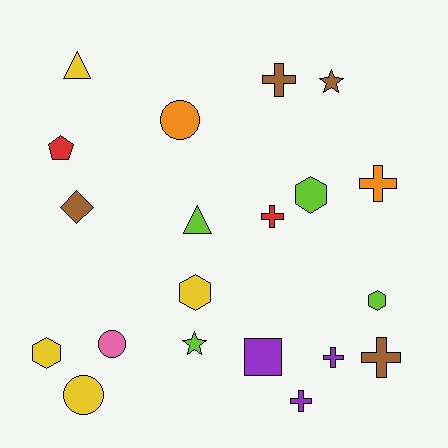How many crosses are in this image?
There are 6 crosses.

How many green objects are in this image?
There are no green objects.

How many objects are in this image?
There are 20 objects.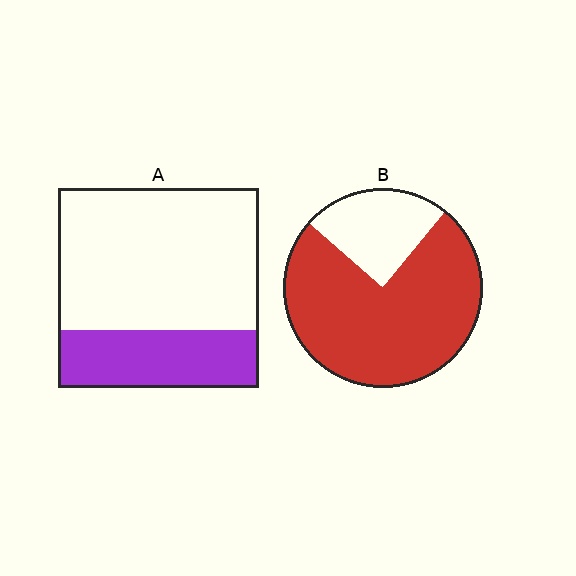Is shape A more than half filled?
No.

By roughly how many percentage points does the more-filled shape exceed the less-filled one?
By roughly 45 percentage points (B over A).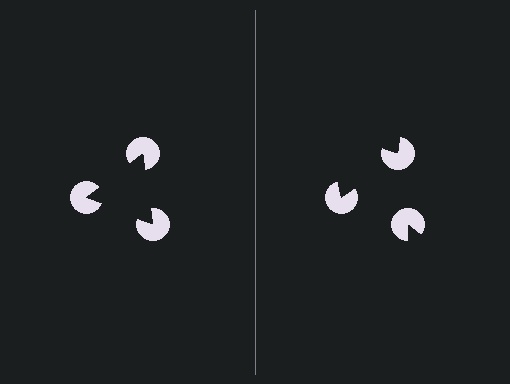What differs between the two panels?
The pac-man discs are positioned identically on both sides; only the wedge orientations differ. On the left they align to a triangle; on the right they are misaligned.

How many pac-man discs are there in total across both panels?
6 — 3 on each side.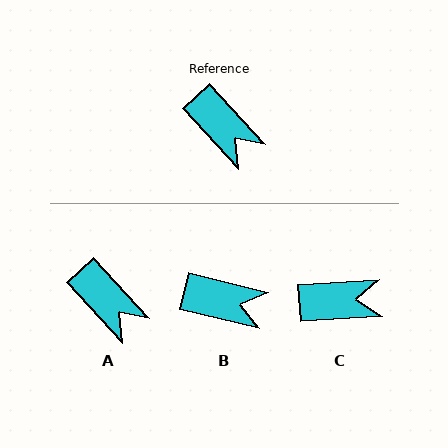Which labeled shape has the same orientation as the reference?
A.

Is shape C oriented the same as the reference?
No, it is off by about 51 degrees.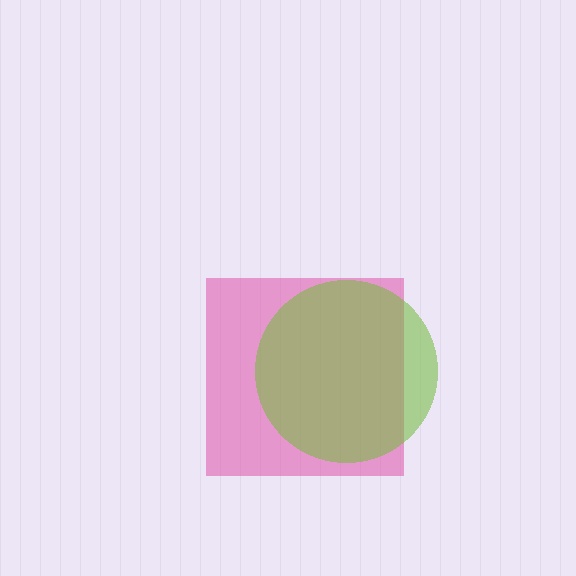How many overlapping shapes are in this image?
There are 2 overlapping shapes in the image.